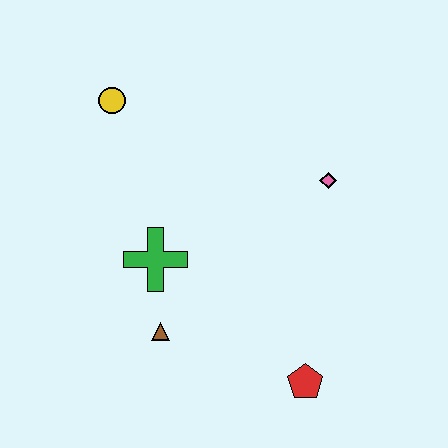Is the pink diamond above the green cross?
Yes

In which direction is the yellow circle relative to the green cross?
The yellow circle is above the green cross.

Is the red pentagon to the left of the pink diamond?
Yes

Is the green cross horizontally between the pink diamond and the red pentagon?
No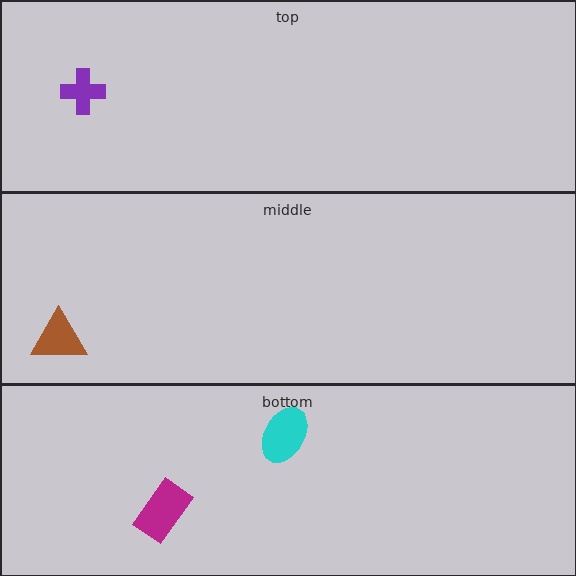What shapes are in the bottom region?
The cyan ellipse, the magenta rectangle.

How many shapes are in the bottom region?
2.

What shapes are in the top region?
The purple cross.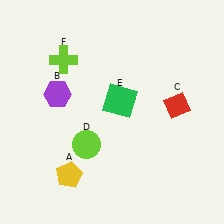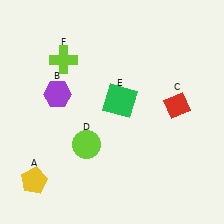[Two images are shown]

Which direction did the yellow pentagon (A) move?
The yellow pentagon (A) moved left.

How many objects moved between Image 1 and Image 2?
1 object moved between the two images.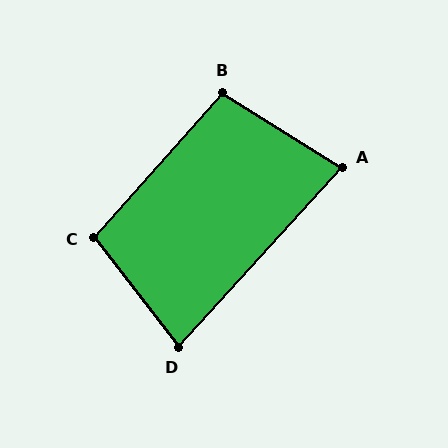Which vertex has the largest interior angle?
C, at approximately 100 degrees.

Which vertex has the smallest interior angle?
A, at approximately 80 degrees.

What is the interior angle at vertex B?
Approximately 100 degrees (obtuse).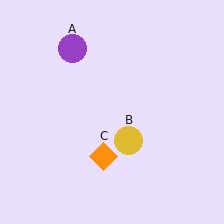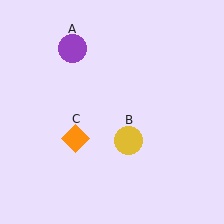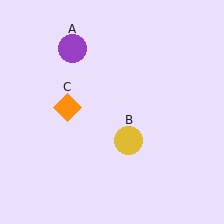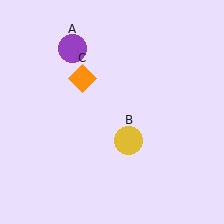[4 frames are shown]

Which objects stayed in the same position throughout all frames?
Purple circle (object A) and yellow circle (object B) remained stationary.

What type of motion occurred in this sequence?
The orange diamond (object C) rotated clockwise around the center of the scene.